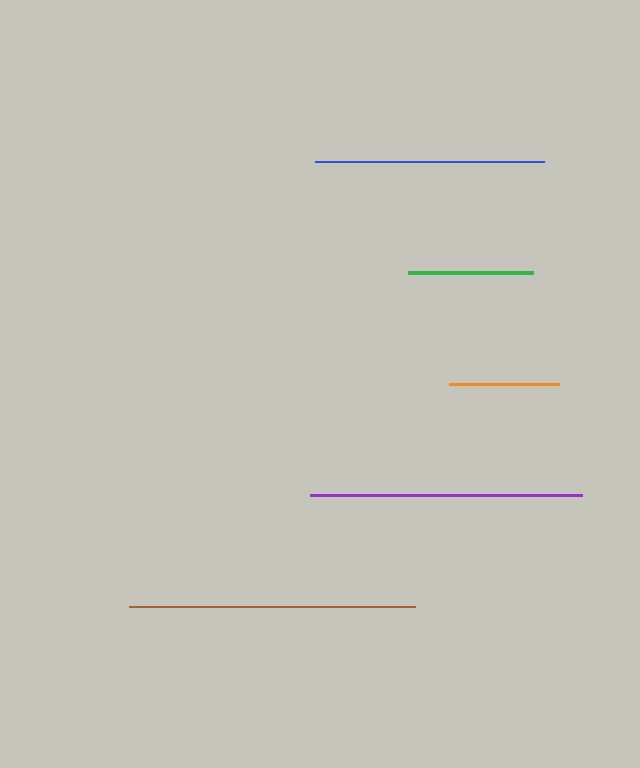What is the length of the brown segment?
The brown segment is approximately 287 pixels long.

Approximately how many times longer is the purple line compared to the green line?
The purple line is approximately 2.2 times the length of the green line.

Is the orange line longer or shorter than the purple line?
The purple line is longer than the orange line.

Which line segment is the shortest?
The orange line is the shortest at approximately 109 pixels.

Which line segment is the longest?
The brown line is the longest at approximately 287 pixels.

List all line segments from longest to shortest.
From longest to shortest: brown, purple, blue, green, orange.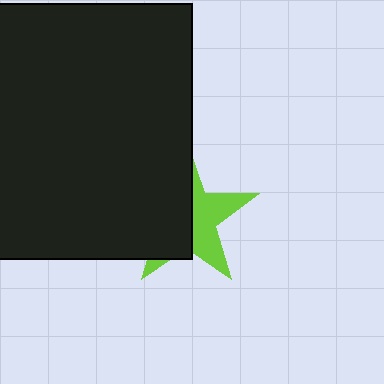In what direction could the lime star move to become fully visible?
The lime star could move right. That would shift it out from behind the black rectangle entirely.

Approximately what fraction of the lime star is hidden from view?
Roughly 56% of the lime star is hidden behind the black rectangle.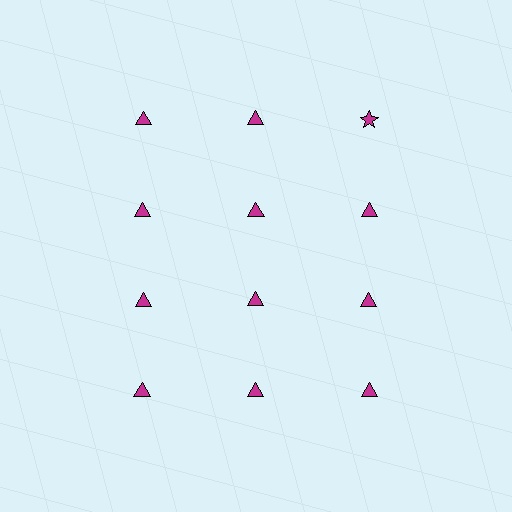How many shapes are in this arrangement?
There are 12 shapes arranged in a grid pattern.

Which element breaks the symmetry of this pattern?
The magenta star in the top row, center column breaks the symmetry. All other shapes are magenta triangles.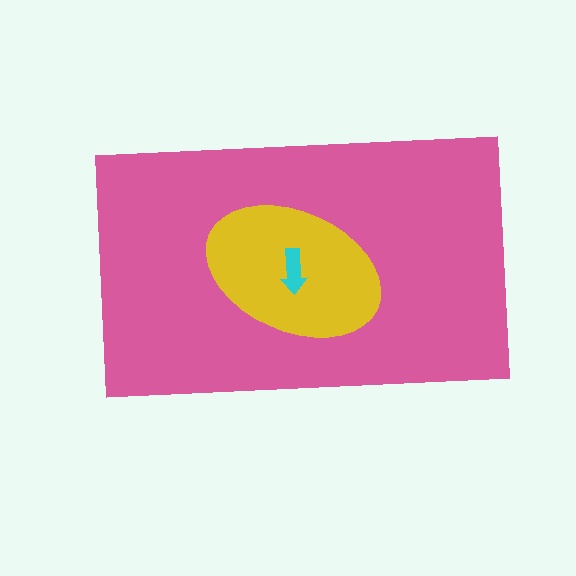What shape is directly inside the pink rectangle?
The yellow ellipse.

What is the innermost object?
The cyan arrow.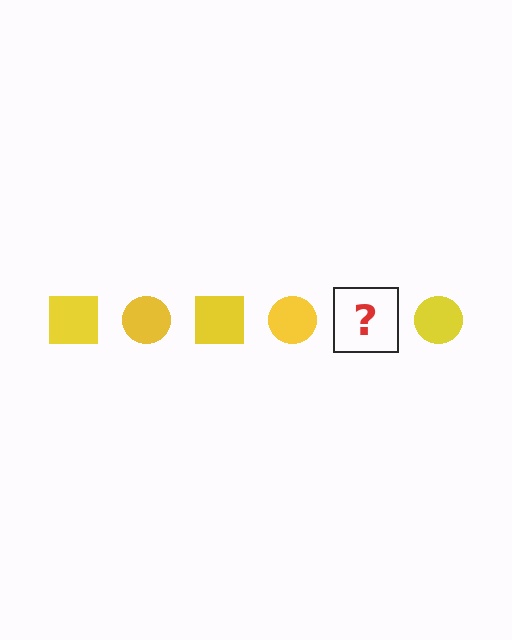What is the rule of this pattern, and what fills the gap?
The rule is that the pattern cycles through square, circle shapes in yellow. The gap should be filled with a yellow square.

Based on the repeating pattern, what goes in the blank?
The blank should be a yellow square.